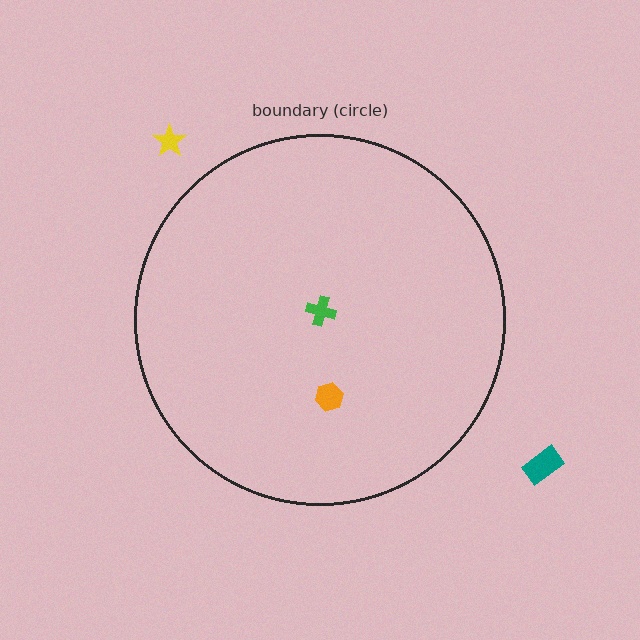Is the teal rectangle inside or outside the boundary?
Outside.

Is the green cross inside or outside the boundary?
Inside.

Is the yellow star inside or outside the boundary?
Outside.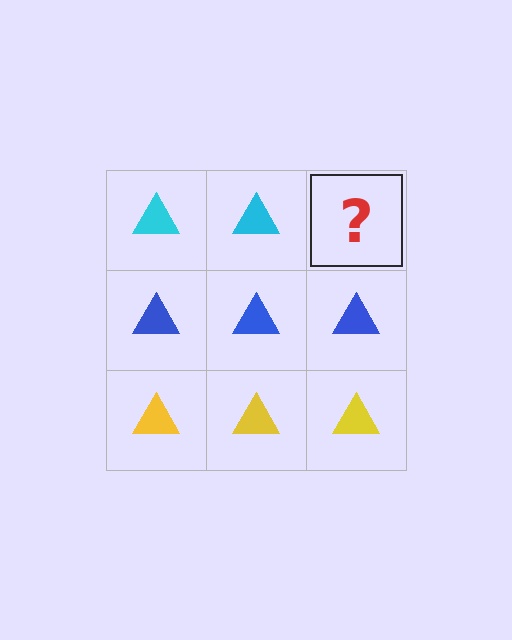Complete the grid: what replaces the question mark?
The question mark should be replaced with a cyan triangle.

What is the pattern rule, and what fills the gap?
The rule is that each row has a consistent color. The gap should be filled with a cyan triangle.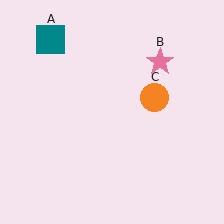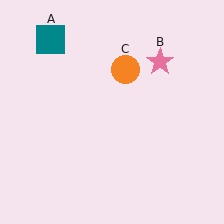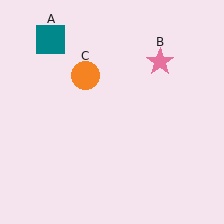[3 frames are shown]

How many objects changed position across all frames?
1 object changed position: orange circle (object C).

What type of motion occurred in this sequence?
The orange circle (object C) rotated counterclockwise around the center of the scene.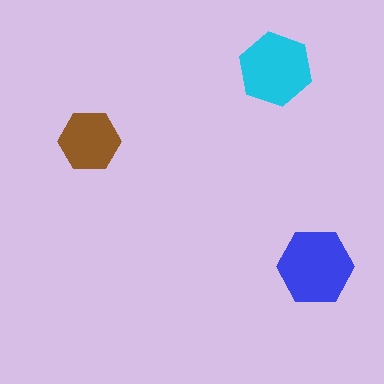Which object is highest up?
The cyan hexagon is topmost.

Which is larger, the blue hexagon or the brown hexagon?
The blue one.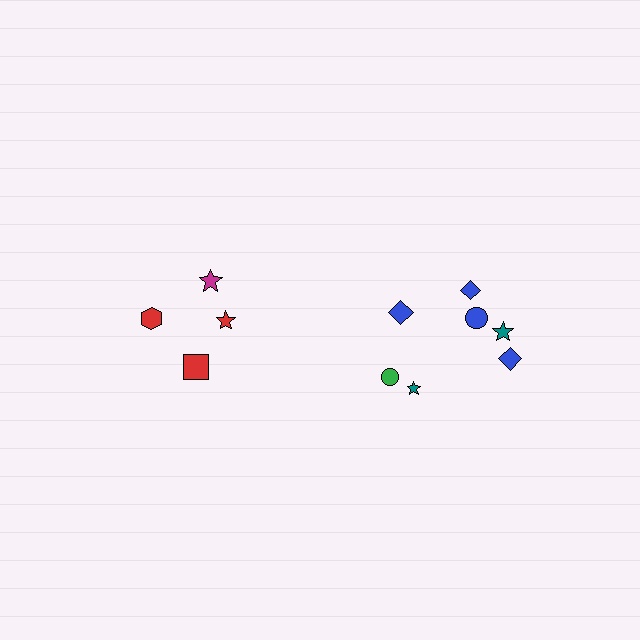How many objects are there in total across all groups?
There are 11 objects.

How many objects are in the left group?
There are 4 objects.